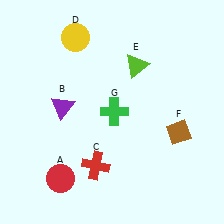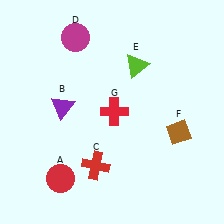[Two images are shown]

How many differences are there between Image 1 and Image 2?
There are 2 differences between the two images.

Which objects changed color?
D changed from yellow to magenta. G changed from green to red.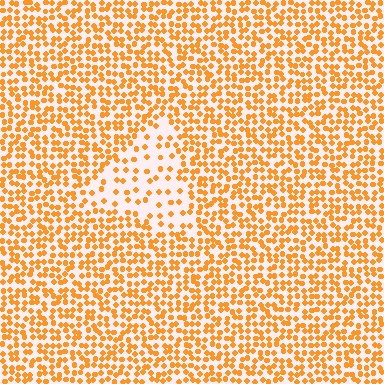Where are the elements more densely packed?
The elements are more densely packed outside the triangle boundary.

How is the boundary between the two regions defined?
The boundary is defined by a change in element density (approximately 2.5x ratio). All elements are the same color, size, and shape.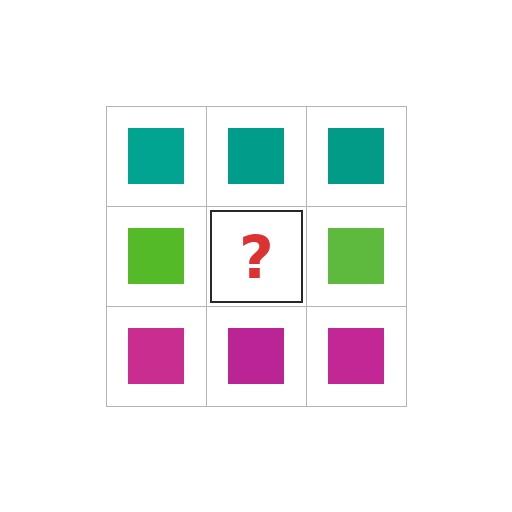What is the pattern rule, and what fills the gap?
The rule is that each row has a consistent color. The gap should be filled with a lime square.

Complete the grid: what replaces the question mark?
The question mark should be replaced with a lime square.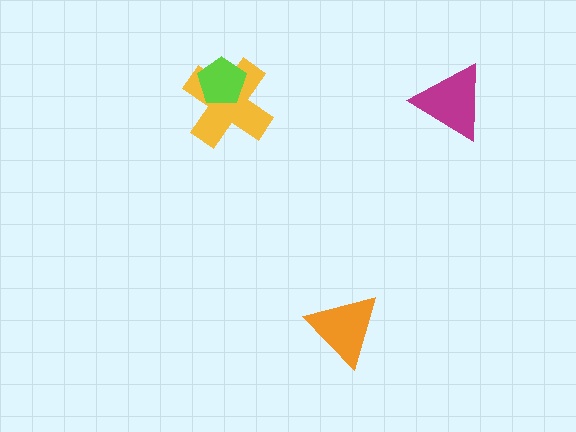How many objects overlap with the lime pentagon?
1 object overlaps with the lime pentagon.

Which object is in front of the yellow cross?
The lime pentagon is in front of the yellow cross.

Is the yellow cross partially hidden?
Yes, it is partially covered by another shape.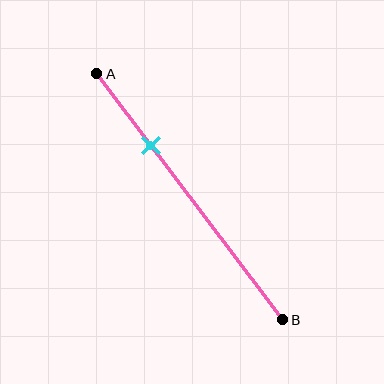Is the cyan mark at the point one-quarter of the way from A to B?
No, the mark is at about 30% from A, not at the 25% one-quarter point.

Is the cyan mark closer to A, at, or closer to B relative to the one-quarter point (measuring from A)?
The cyan mark is closer to point B than the one-quarter point of segment AB.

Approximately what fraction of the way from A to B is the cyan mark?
The cyan mark is approximately 30% of the way from A to B.